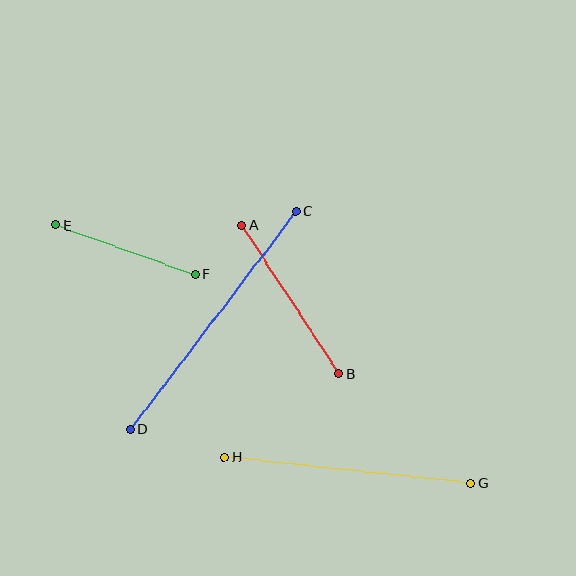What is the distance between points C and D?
The distance is approximately 273 pixels.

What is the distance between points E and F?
The distance is approximately 148 pixels.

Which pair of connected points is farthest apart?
Points C and D are farthest apart.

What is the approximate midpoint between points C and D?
The midpoint is at approximately (213, 320) pixels.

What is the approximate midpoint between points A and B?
The midpoint is at approximately (291, 299) pixels.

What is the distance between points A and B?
The distance is approximately 177 pixels.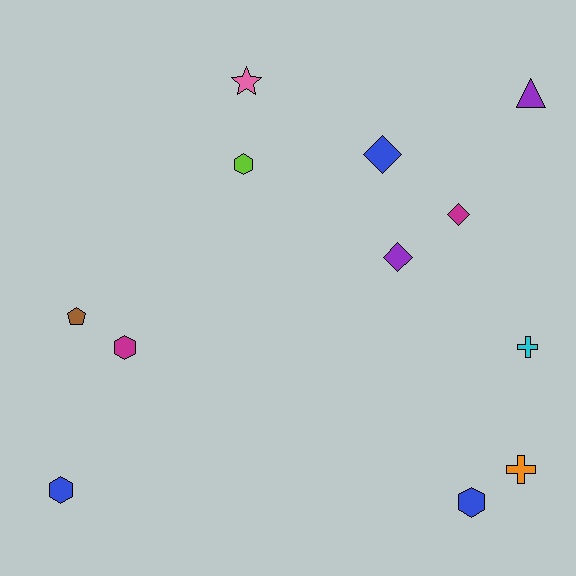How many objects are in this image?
There are 12 objects.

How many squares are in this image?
There are no squares.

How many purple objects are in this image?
There are 2 purple objects.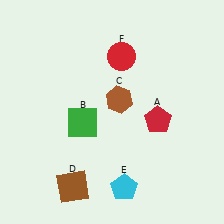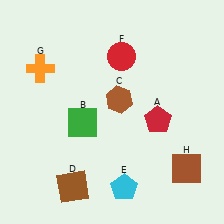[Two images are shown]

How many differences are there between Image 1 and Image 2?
There are 2 differences between the two images.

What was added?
An orange cross (G), a brown square (H) were added in Image 2.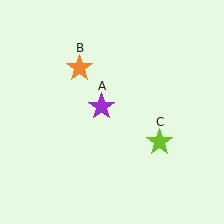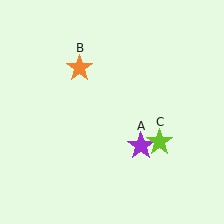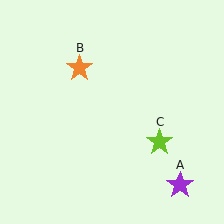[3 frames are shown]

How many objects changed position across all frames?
1 object changed position: purple star (object A).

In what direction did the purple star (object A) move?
The purple star (object A) moved down and to the right.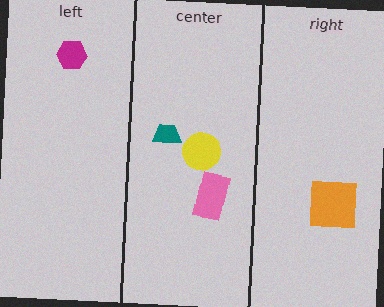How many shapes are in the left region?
1.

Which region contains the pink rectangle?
The center region.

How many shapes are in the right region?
1.